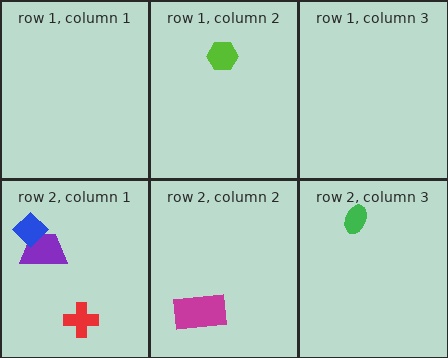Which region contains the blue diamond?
The row 2, column 1 region.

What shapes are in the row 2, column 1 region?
The purple trapezoid, the red cross, the blue diamond.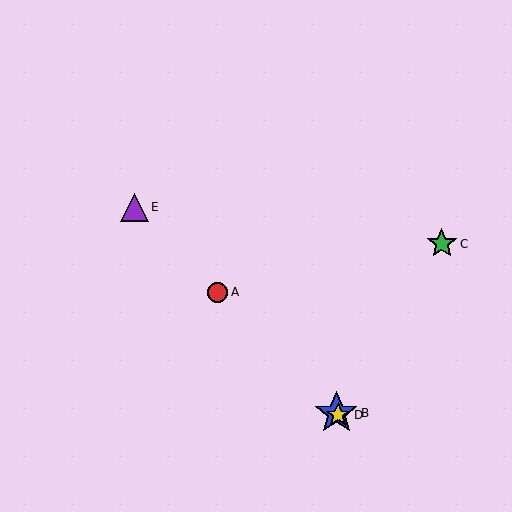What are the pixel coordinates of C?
Object C is at (442, 244).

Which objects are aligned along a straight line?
Objects A, B, D, E are aligned along a straight line.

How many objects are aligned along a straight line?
4 objects (A, B, D, E) are aligned along a straight line.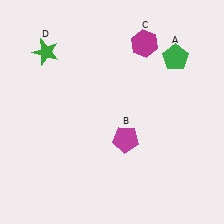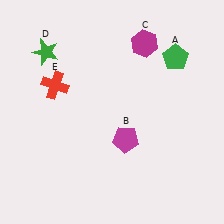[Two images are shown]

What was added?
A red cross (E) was added in Image 2.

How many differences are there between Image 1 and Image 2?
There is 1 difference between the two images.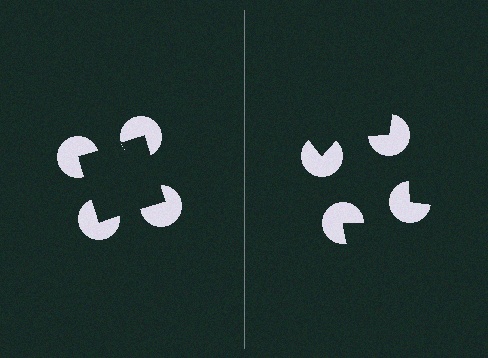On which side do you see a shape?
An illusory square appears on the left side. On the right side the wedge cuts are rotated, so no coherent shape forms.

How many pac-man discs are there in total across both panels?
8 — 4 on each side.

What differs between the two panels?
The pac-man discs are positioned identically on both sides; only the wedge orientations differ. On the left they align to a square; on the right they are misaligned.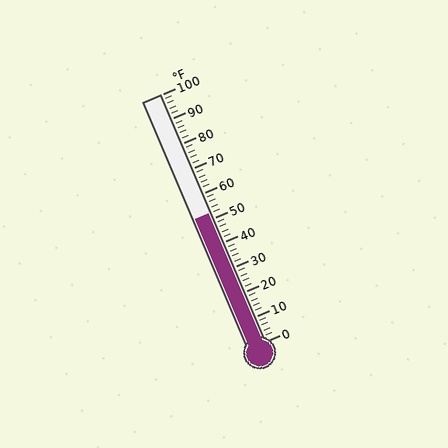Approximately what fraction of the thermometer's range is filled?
The thermometer is filled to approximately 50% of its range.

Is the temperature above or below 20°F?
The temperature is above 20°F.